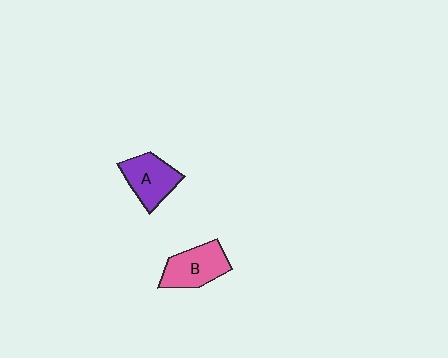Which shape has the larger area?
Shape B (pink).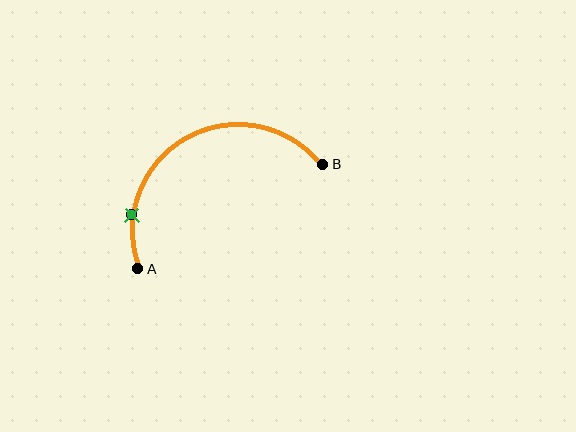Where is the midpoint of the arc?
The arc midpoint is the point on the curve farthest from the straight line joining A and B. It sits above that line.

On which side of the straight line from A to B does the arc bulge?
The arc bulges above the straight line connecting A and B.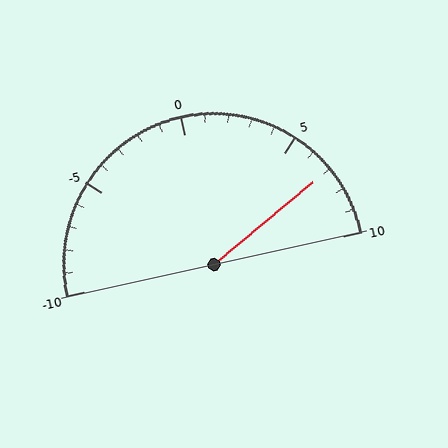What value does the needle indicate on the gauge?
The needle indicates approximately 7.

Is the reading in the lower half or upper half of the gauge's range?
The reading is in the upper half of the range (-10 to 10).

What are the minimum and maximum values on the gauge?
The gauge ranges from -10 to 10.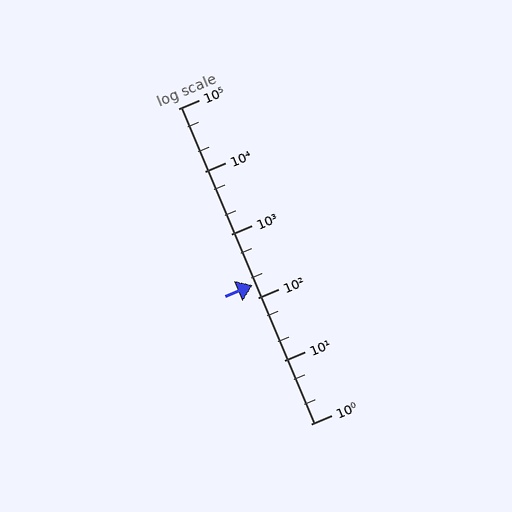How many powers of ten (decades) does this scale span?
The scale spans 5 decades, from 1 to 100000.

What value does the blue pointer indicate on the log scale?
The pointer indicates approximately 160.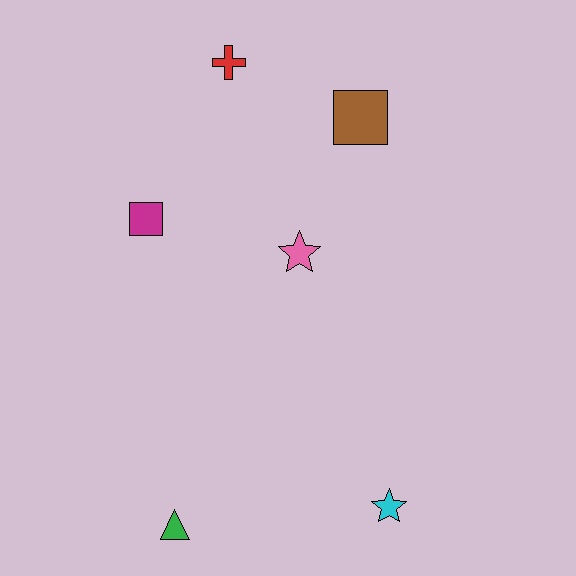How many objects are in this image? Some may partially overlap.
There are 6 objects.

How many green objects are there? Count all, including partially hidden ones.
There is 1 green object.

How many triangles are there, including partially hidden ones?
There is 1 triangle.